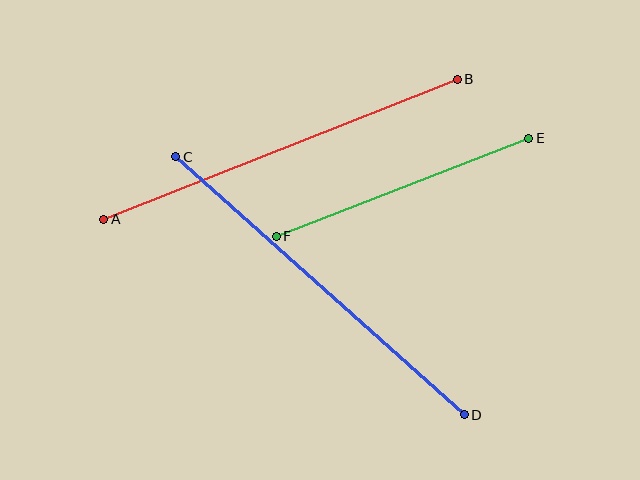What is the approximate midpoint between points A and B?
The midpoint is at approximately (281, 149) pixels.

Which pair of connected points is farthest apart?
Points C and D are farthest apart.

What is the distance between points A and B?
The distance is approximately 380 pixels.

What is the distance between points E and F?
The distance is approximately 271 pixels.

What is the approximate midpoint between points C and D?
The midpoint is at approximately (320, 286) pixels.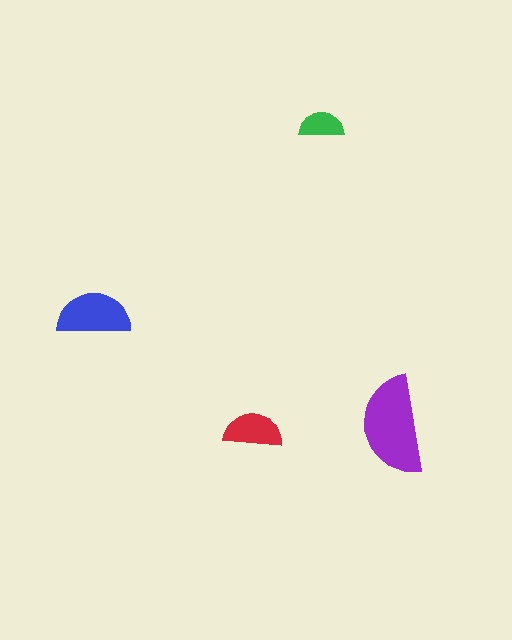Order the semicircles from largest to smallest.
the purple one, the blue one, the red one, the green one.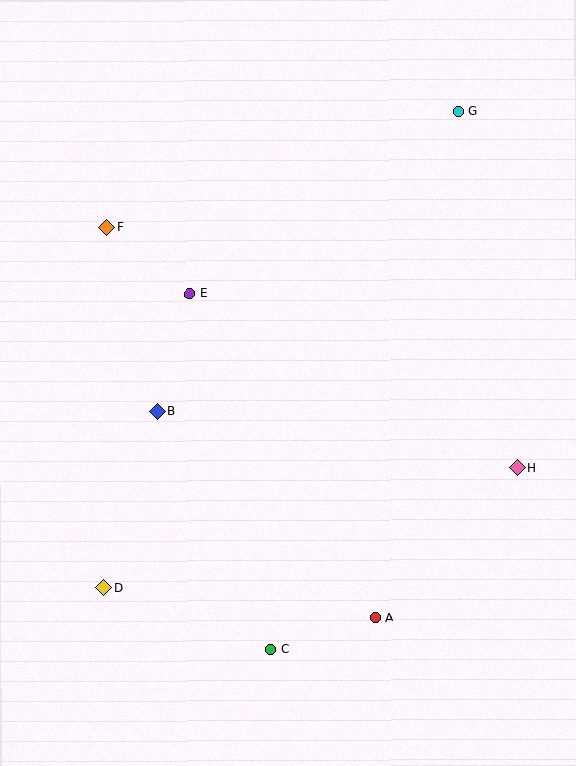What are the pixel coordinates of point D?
Point D is at (104, 588).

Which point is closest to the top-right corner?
Point G is closest to the top-right corner.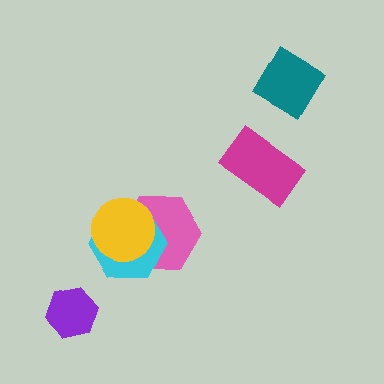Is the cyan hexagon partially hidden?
Yes, it is partially covered by another shape.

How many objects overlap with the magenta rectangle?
0 objects overlap with the magenta rectangle.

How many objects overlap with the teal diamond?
0 objects overlap with the teal diamond.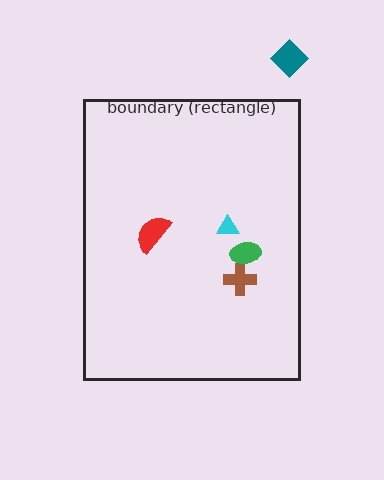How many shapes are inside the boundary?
4 inside, 1 outside.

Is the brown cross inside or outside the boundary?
Inside.